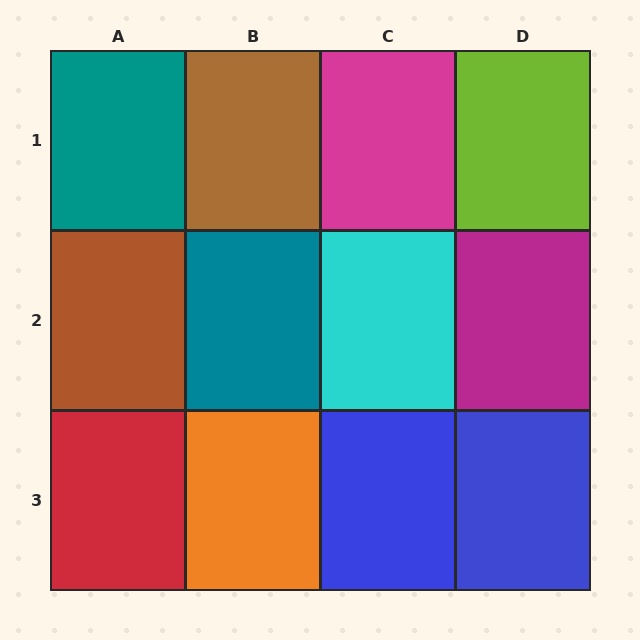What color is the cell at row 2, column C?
Cyan.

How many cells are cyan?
1 cell is cyan.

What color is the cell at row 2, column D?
Magenta.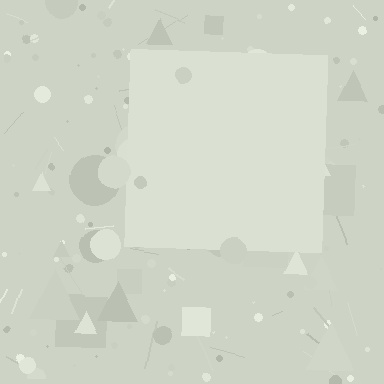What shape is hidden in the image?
A square is hidden in the image.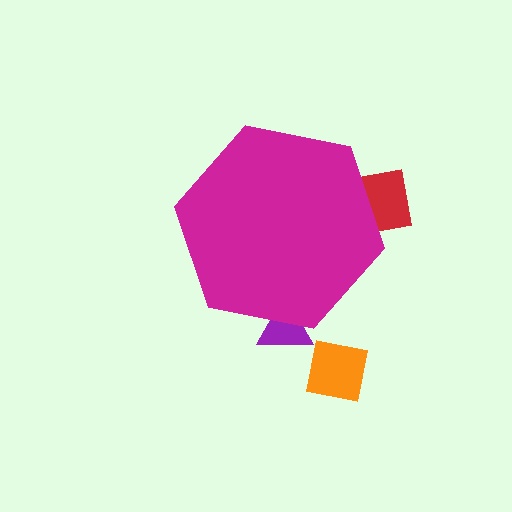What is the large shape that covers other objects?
A magenta hexagon.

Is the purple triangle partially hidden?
Yes, the purple triangle is partially hidden behind the magenta hexagon.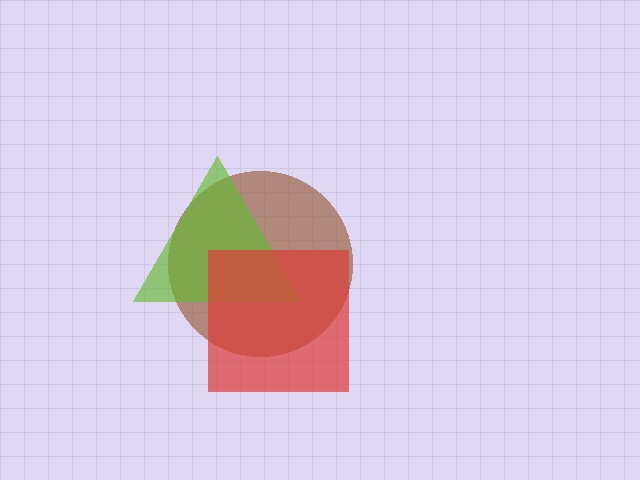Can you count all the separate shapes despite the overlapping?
Yes, there are 3 separate shapes.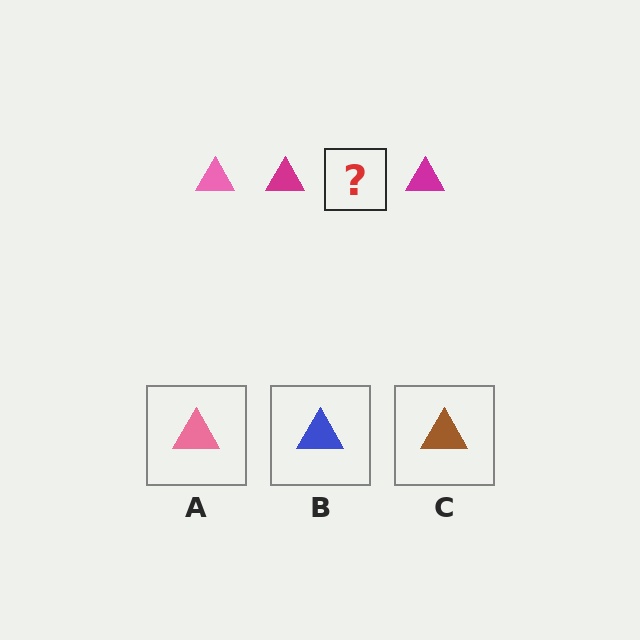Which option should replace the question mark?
Option A.